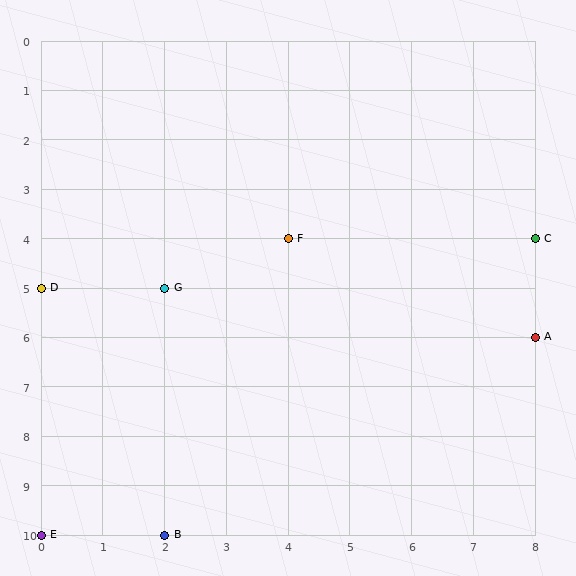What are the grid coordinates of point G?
Point G is at grid coordinates (2, 5).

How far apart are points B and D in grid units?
Points B and D are 2 columns and 5 rows apart (about 5.4 grid units diagonally).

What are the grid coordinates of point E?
Point E is at grid coordinates (0, 10).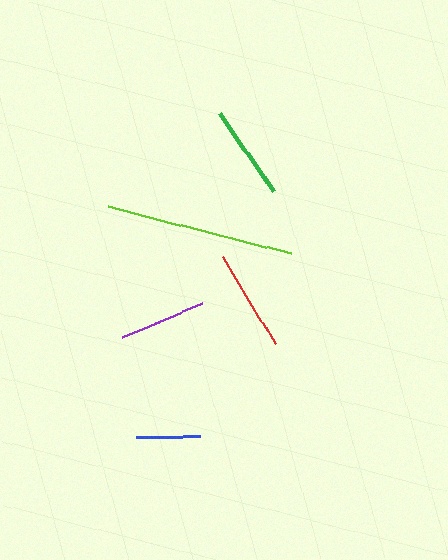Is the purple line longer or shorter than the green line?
The green line is longer than the purple line.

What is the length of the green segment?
The green segment is approximately 94 pixels long.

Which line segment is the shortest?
The blue line is the shortest at approximately 64 pixels.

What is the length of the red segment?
The red segment is approximately 102 pixels long.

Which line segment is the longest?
The lime line is the longest at approximately 188 pixels.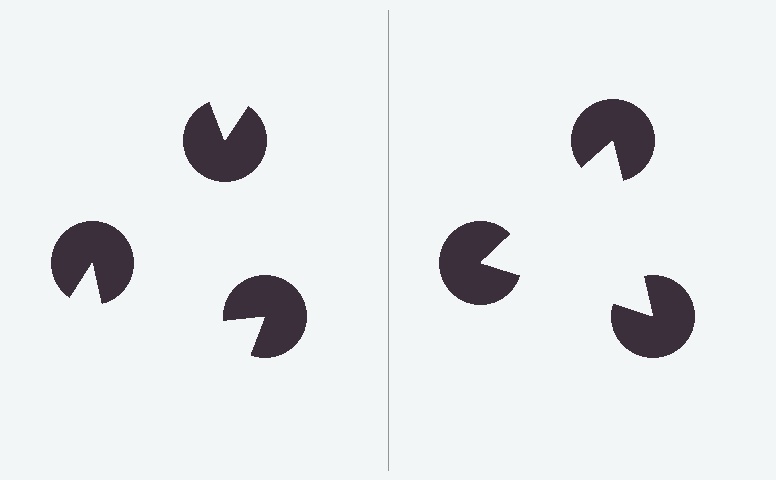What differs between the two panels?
The pac-man discs are positioned identically on both sides; only the wedge orientations differ. On the right they align to a triangle; on the left they are misaligned.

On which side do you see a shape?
An illusory triangle appears on the right side. On the left side the wedge cuts are rotated, so no coherent shape forms.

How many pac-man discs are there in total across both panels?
6 — 3 on each side.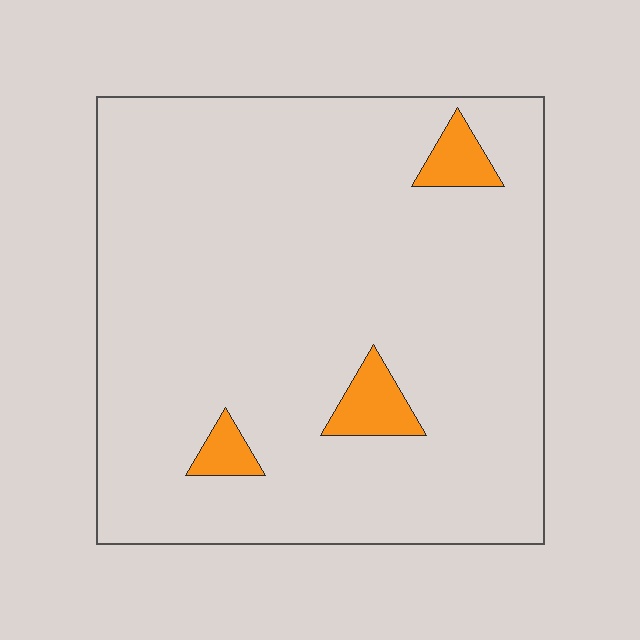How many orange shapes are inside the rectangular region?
3.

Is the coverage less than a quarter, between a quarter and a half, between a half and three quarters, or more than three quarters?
Less than a quarter.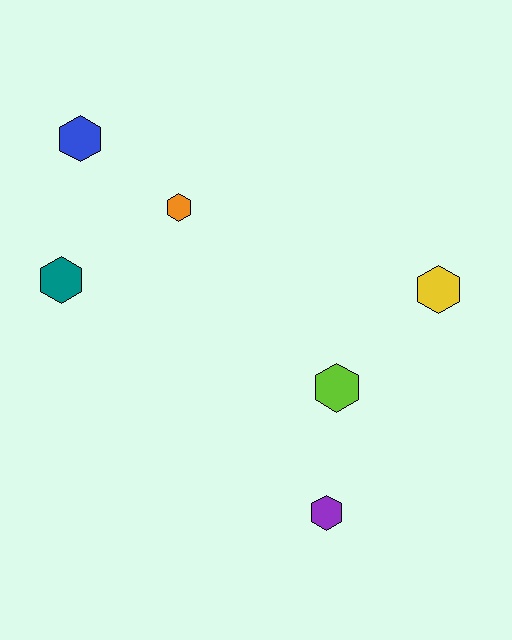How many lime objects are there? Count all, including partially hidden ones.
There is 1 lime object.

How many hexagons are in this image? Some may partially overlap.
There are 6 hexagons.